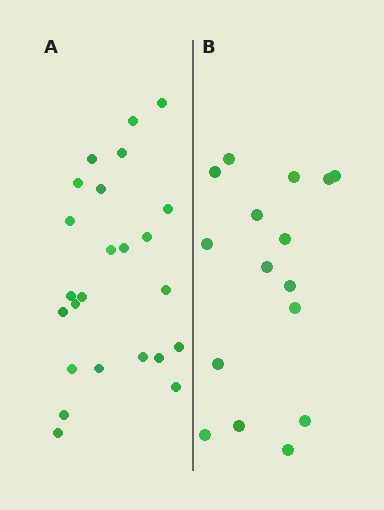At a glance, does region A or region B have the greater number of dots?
Region A (the left region) has more dots.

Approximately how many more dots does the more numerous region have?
Region A has roughly 8 or so more dots than region B.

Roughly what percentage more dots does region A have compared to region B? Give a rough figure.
About 50% more.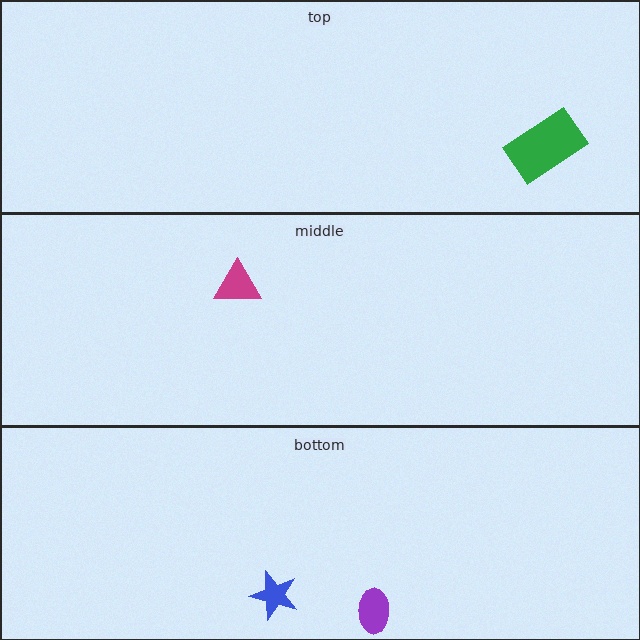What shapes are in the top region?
The green rectangle.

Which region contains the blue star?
The bottom region.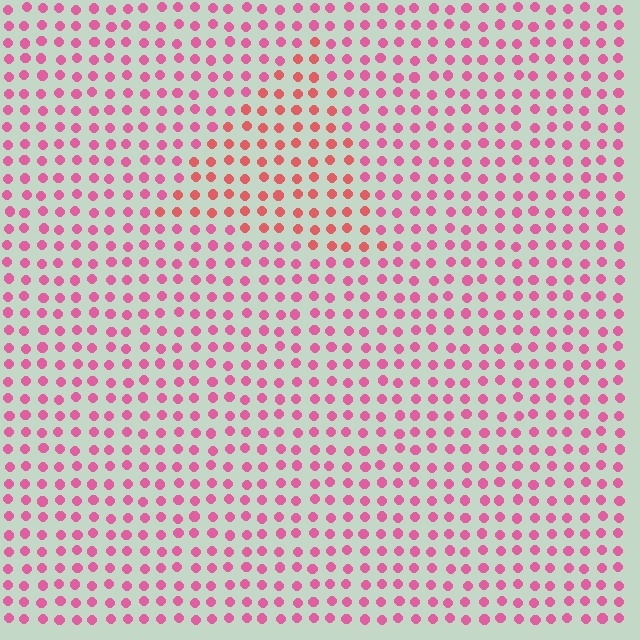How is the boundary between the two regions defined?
The boundary is defined purely by a slight shift in hue (about 27 degrees). Spacing, size, and orientation are identical on both sides.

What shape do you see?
I see a triangle.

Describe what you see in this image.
The image is filled with small pink elements in a uniform arrangement. A triangle-shaped region is visible where the elements are tinted to a slightly different hue, forming a subtle color boundary.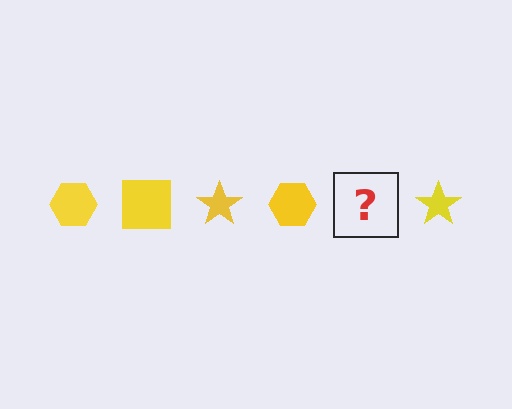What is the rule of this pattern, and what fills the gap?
The rule is that the pattern cycles through hexagon, square, star shapes in yellow. The gap should be filled with a yellow square.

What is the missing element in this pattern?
The missing element is a yellow square.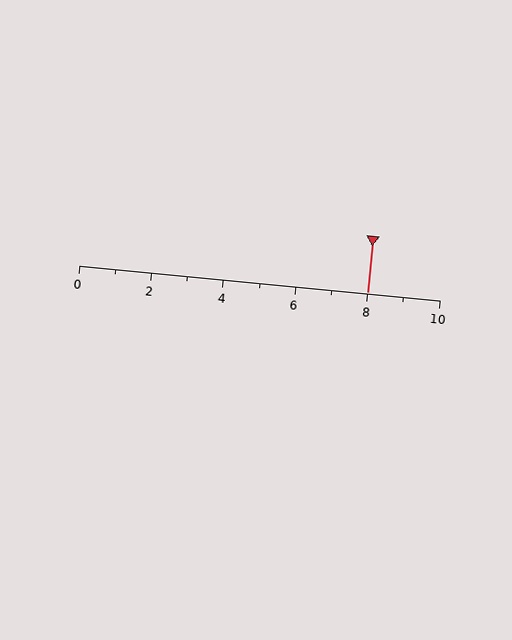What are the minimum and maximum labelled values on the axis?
The axis runs from 0 to 10.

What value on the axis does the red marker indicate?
The marker indicates approximately 8.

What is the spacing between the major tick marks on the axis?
The major ticks are spaced 2 apart.